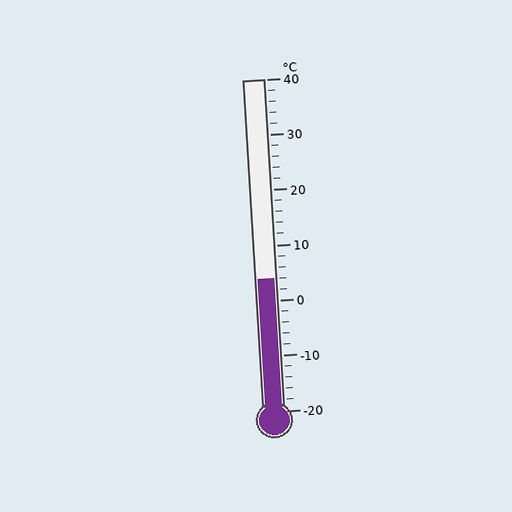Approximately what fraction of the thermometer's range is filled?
The thermometer is filled to approximately 40% of its range.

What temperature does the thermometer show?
The thermometer shows approximately 4°C.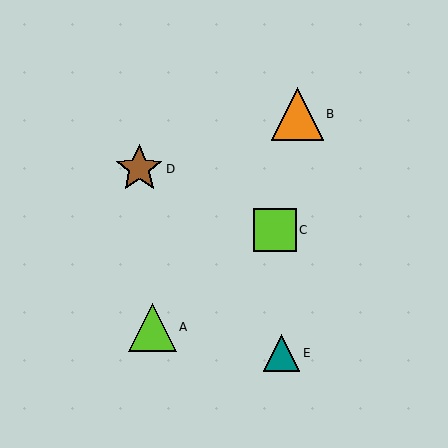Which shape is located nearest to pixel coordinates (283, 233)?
The lime square (labeled C) at (275, 230) is nearest to that location.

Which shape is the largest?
The orange triangle (labeled B) is the largest.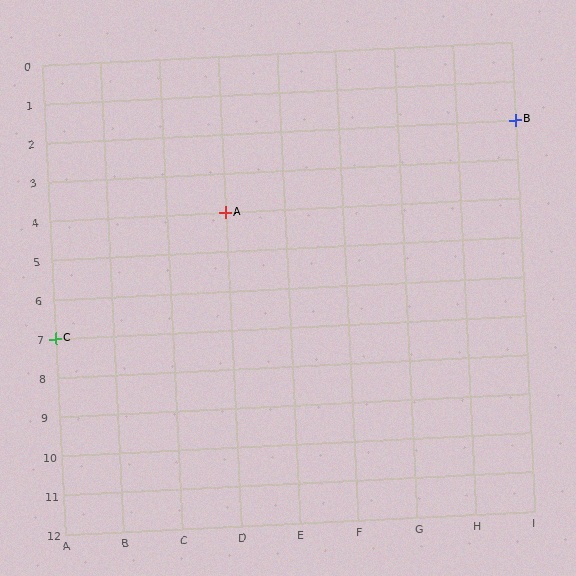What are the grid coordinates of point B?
Point B is at grid coordinates (I, 2).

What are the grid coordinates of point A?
Point A is at grid coordinates (D, 4).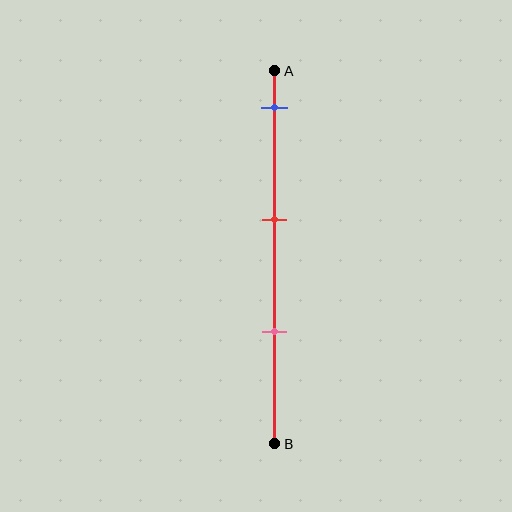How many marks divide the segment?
There are 3 marks dividing the segment.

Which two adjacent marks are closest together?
The red and pink marks are the closest adjacent pair.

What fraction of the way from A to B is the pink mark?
The pink mark is approximately 70% (0.7) of the way from A to B.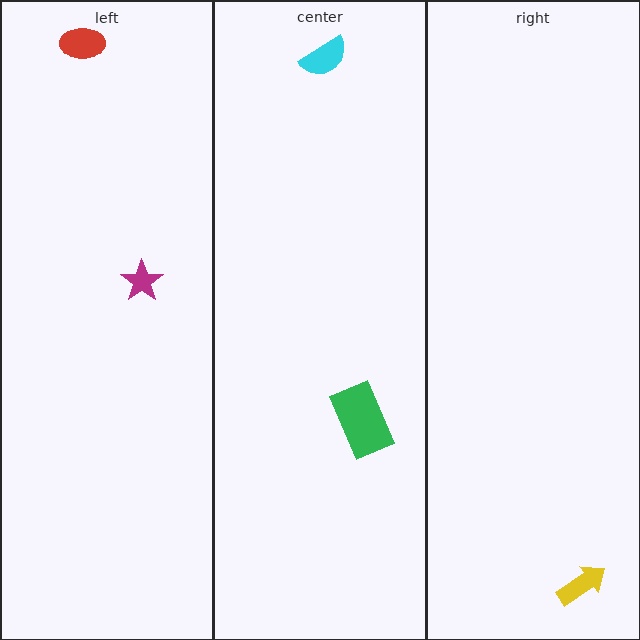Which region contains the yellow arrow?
The right region.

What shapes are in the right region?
The yellow arrow.